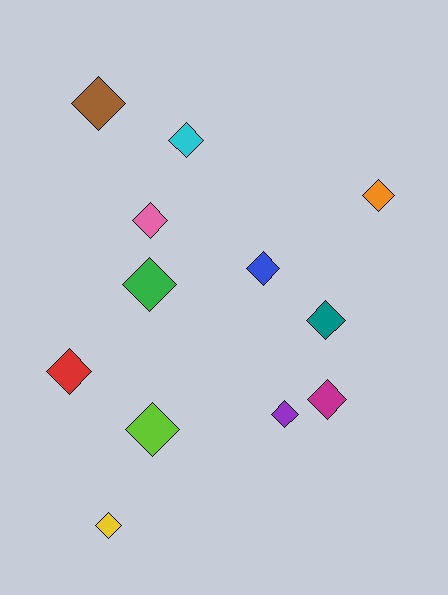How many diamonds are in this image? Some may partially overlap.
There are 12 diamonds.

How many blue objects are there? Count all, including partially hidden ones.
There is 1 blue object.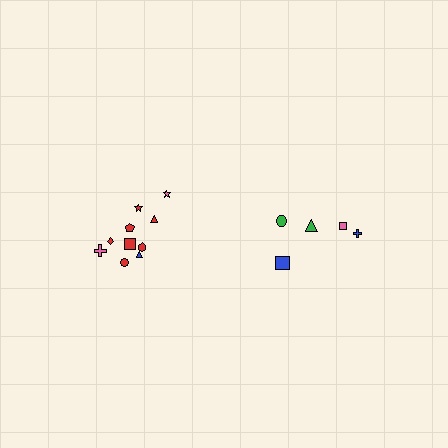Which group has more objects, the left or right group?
The left group.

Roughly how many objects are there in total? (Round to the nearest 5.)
Roughly 15 objects in total.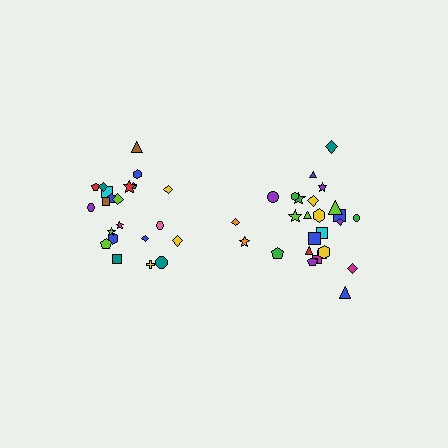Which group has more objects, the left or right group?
The right group.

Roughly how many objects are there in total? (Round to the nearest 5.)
Roughly 45 objects in total.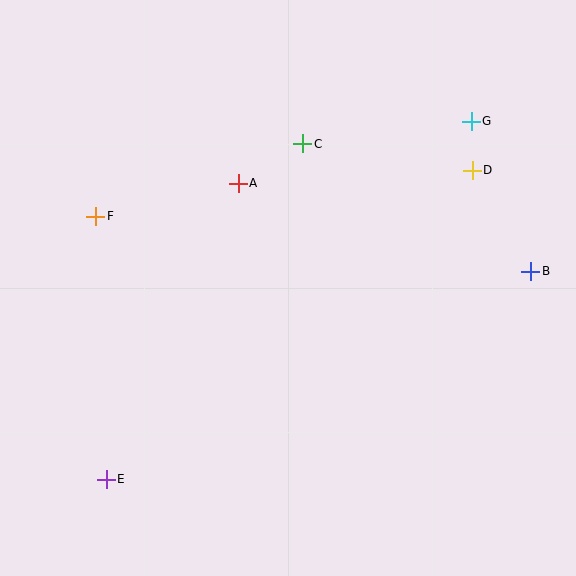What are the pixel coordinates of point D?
Point D is at (472, 170).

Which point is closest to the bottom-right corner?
Point B is closest to the bottom-right corner.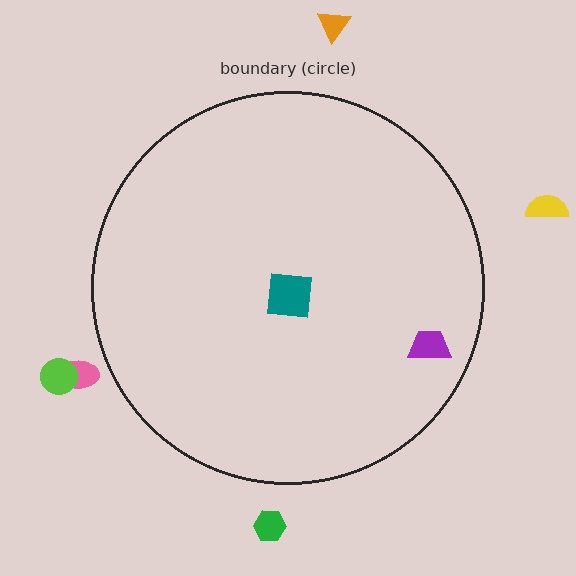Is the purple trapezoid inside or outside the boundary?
Inside.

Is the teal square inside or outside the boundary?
Inside.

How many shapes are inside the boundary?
2 inside, 5 outside.